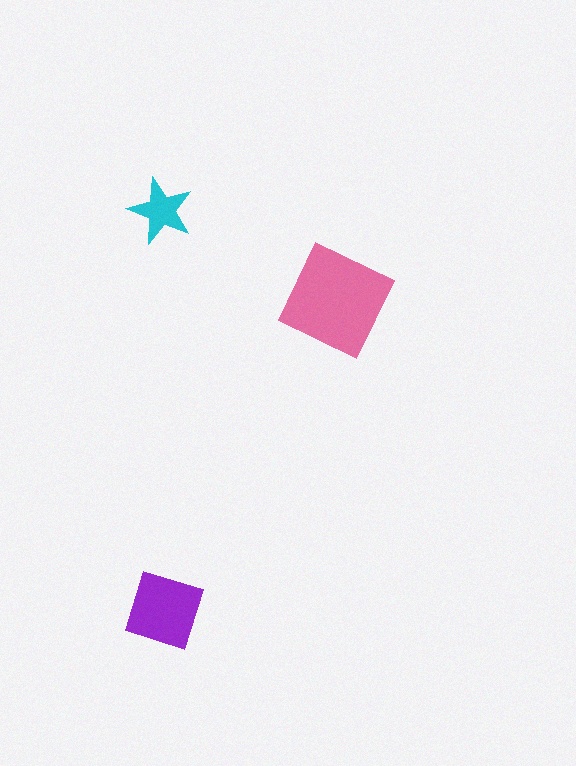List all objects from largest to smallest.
The pink square, the purple diamond, the cyan star.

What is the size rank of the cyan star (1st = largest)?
3rd.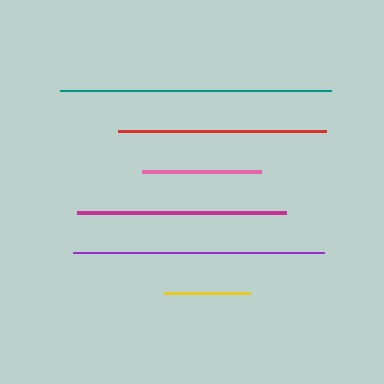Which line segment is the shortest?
The yellow line is the shortest at approximately 86 pixels.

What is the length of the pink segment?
The pink segment is approximately 119 pixels long.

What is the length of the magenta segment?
The magenta segment is approximately 209 pixels long.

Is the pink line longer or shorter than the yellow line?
The pink line is longer than the yellow line.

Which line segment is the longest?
The teal line is the longest at approximately 271 pixels.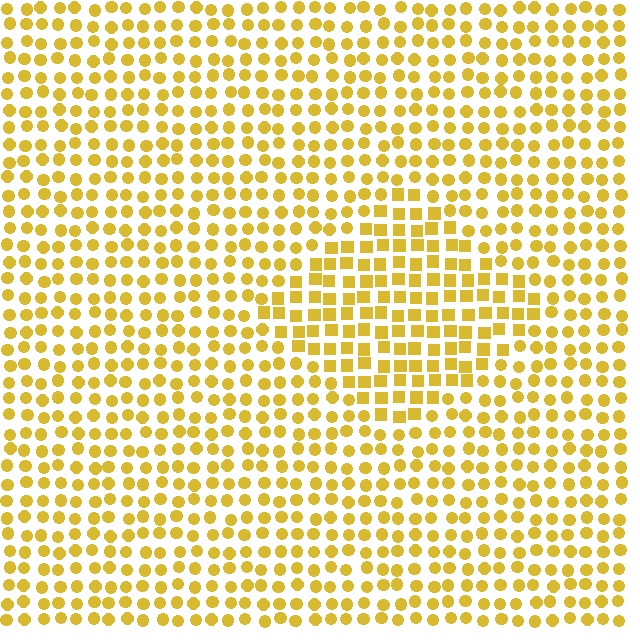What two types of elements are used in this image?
The image uses squares inside the diamond region and circles outside it.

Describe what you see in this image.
The image is filled with small yellow elements arranged in a uniform grid. A diamond-shaped region contains squares, while the surrounding area contains circles. The boundary is defined purely by the change in element shape.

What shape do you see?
I see a diamond.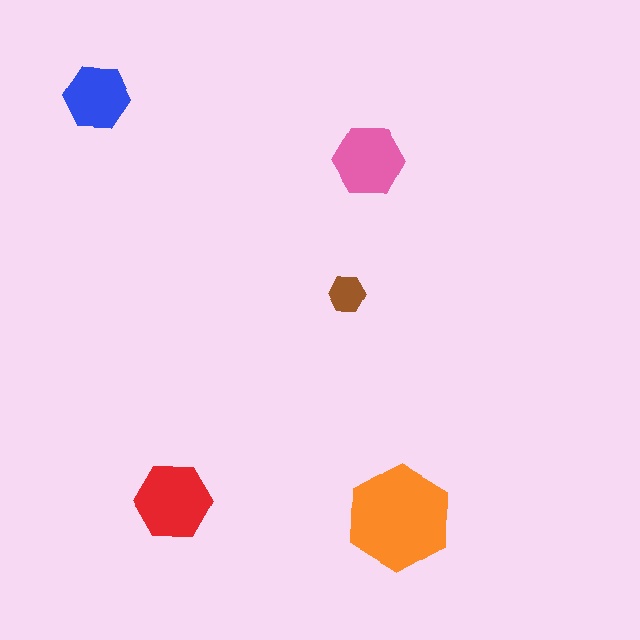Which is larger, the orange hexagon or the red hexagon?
The orange one.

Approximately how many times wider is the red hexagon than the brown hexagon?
About 2 times wider.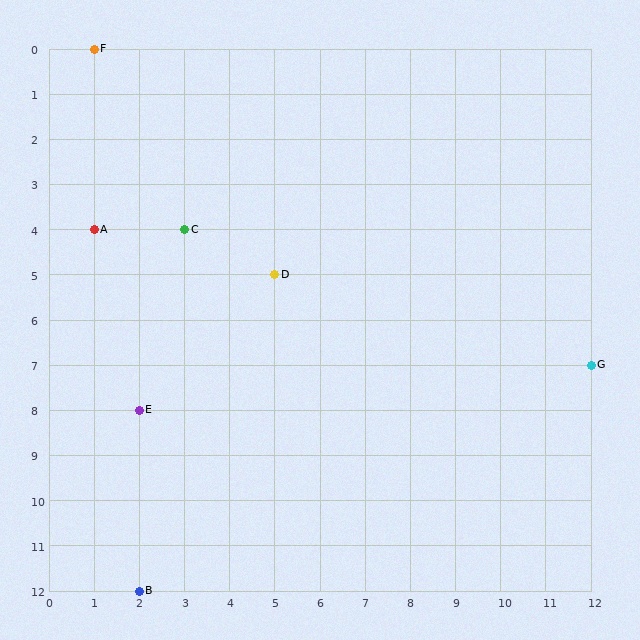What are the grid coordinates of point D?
Point D is at grid coordinates (5, 5).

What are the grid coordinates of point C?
Point C is at grid coordinates (3, 4).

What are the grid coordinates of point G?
Point G is at grid coordinates (12, 7).